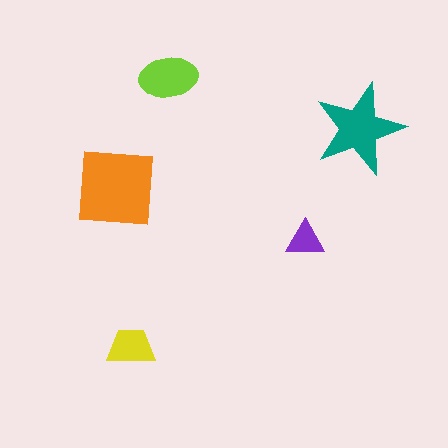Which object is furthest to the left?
The orange square is leftmost.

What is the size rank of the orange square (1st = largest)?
1st.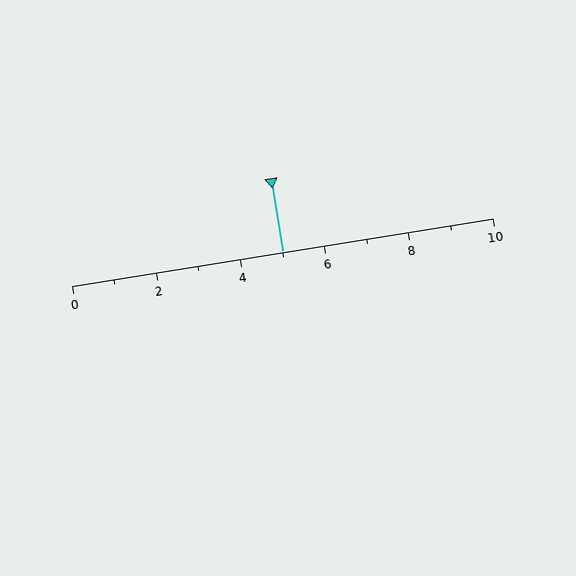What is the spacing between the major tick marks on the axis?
The major ticks are spaced 2 apart.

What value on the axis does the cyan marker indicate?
The marker indicates approximately 5.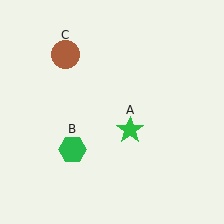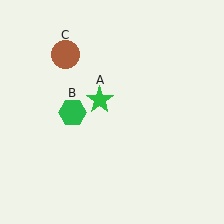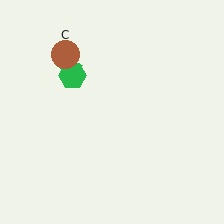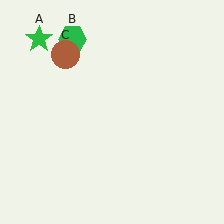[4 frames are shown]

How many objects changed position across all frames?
2 objects changed position: green star (object A), green hexagon (object B).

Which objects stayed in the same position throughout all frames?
Brown circle (object C) remained stationary.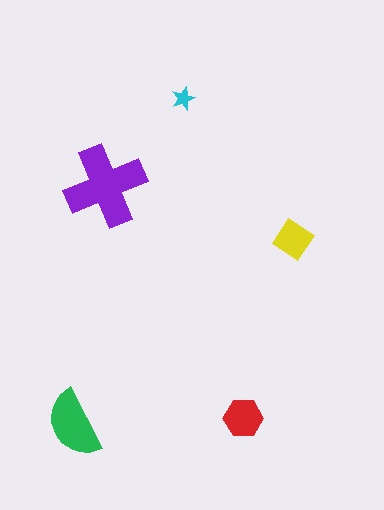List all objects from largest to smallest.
The purple cross, the green semicircle, the red hexagon, the yellow diamond, the cyan star.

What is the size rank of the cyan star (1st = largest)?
5th.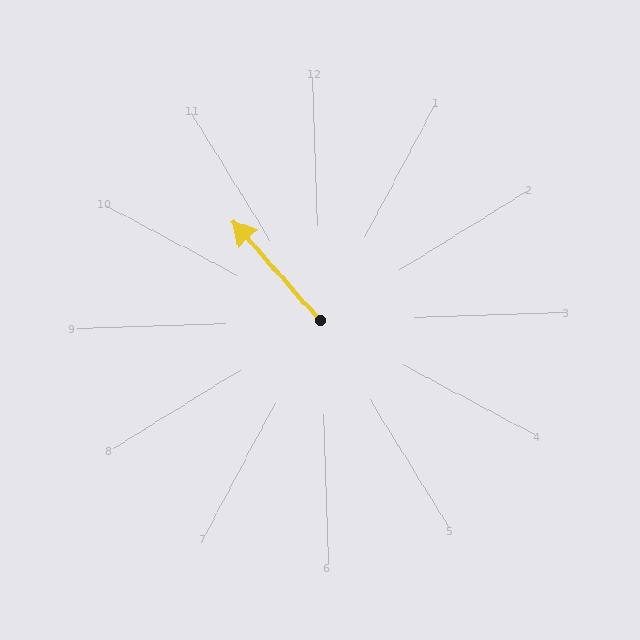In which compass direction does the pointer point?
Northwest.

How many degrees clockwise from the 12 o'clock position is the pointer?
Approximately 320 degrees.